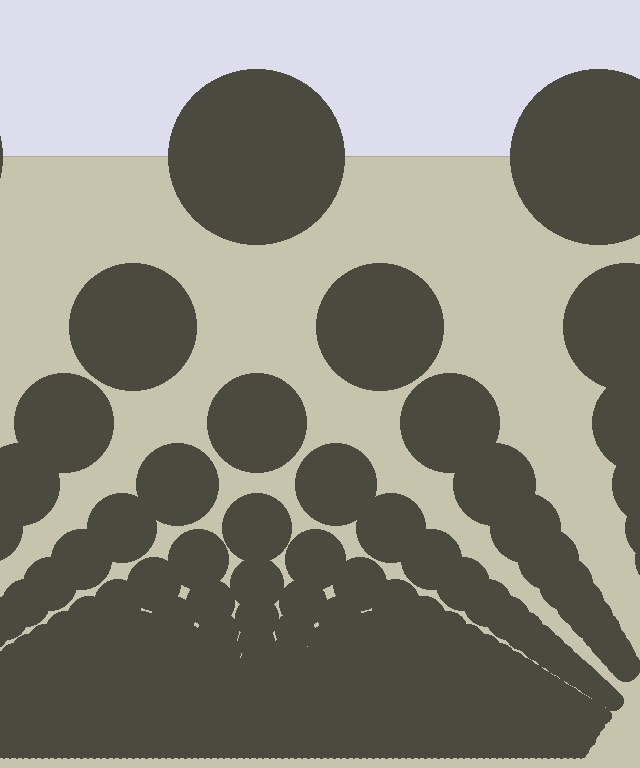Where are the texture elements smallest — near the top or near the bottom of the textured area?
Near the bottom.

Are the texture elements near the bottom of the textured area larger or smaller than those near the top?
Smaller. The gradient is inverted — elements near the bottom are smaller and denser.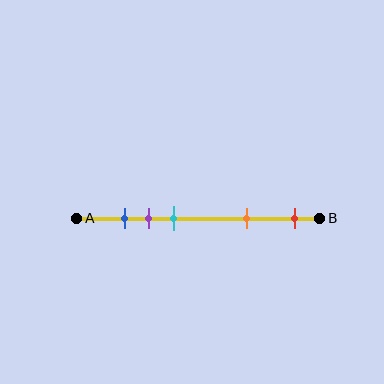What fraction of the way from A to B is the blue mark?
The blue mark is approximately 20% (0.2) of the way from A to B.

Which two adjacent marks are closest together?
The blue and purple marks are the closest adjacent pair.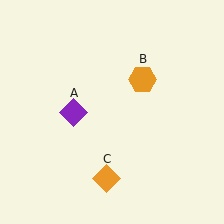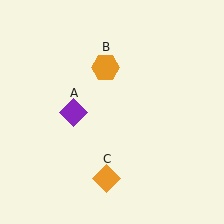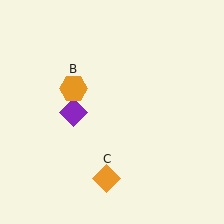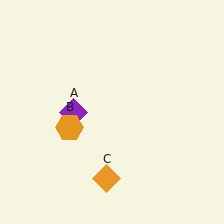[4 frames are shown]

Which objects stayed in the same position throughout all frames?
Purple diamond (object A) and orange diamond (object C) remained stationary.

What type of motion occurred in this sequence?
The orange hexagon (object B) rotated counterclockwise around the center of the scene.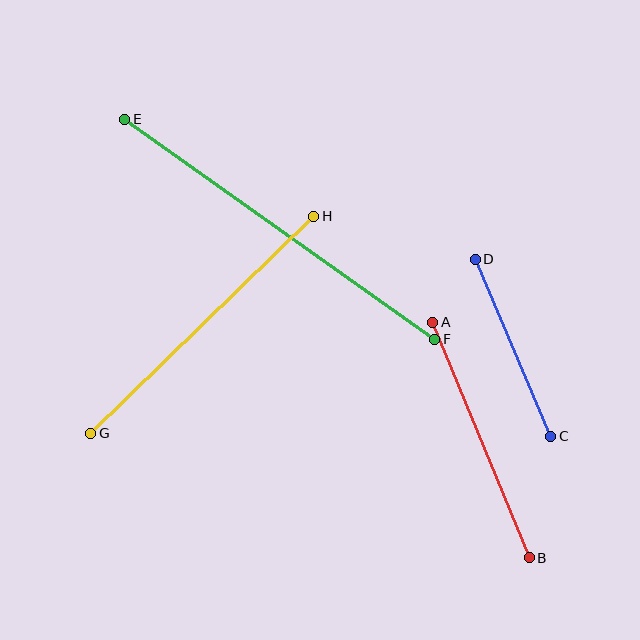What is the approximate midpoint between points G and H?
The midpoint is at approximately (202, 325) pixels.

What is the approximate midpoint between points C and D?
The midpoint is at approximately (513, 348) pixels.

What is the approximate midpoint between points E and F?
The midpoint is at approximately (280, 229) pixels.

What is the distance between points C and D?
The distance is approximately 193 pixels.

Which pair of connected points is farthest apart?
Points E and F are farthest apart.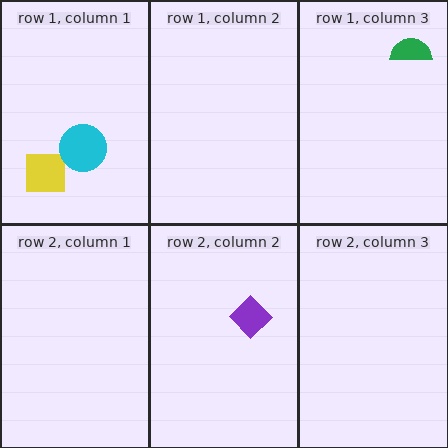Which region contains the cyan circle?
The row 1, column 1 region.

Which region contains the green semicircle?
The row 1, column 3 region.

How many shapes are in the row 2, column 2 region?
1.